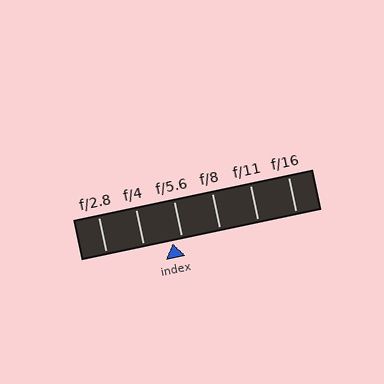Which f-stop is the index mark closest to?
The index mark is closest to f/5.6.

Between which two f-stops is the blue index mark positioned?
The index mark is between f/4 and f/5.6.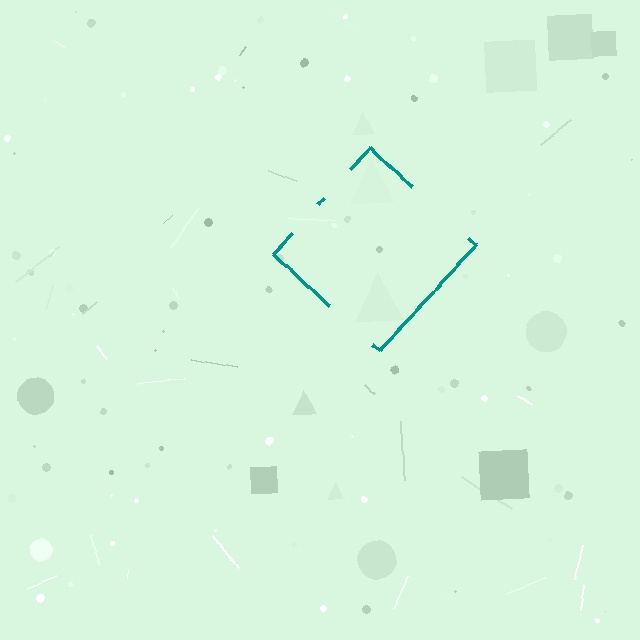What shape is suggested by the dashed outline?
The dashed outline suggests a diamond.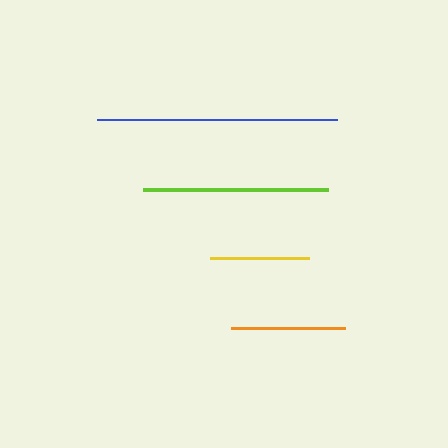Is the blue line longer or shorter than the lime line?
The blue line is longer than the lime line.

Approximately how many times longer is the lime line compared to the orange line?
The lime line is approximately 1.6 times the length of the orange line.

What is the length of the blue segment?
The blue segment is approximately 240 pixels long.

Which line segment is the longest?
The blue line is the longest at approximately 240 pixels.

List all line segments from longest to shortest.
From longest to shortest: blue, lime, orange, yellow.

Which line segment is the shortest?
The yellow line is the shortest at approximately 100 pixels.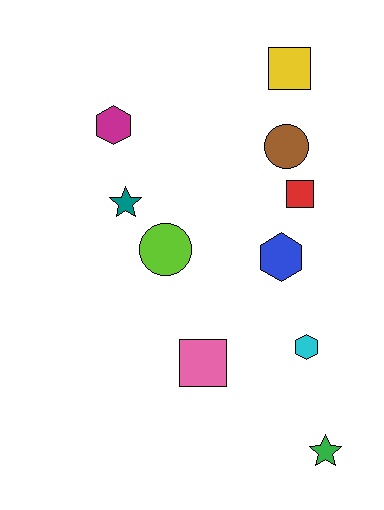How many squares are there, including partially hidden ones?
There are 3 squares.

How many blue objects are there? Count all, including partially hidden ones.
There is 1 blue object.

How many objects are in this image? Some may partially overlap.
There are 10 objects.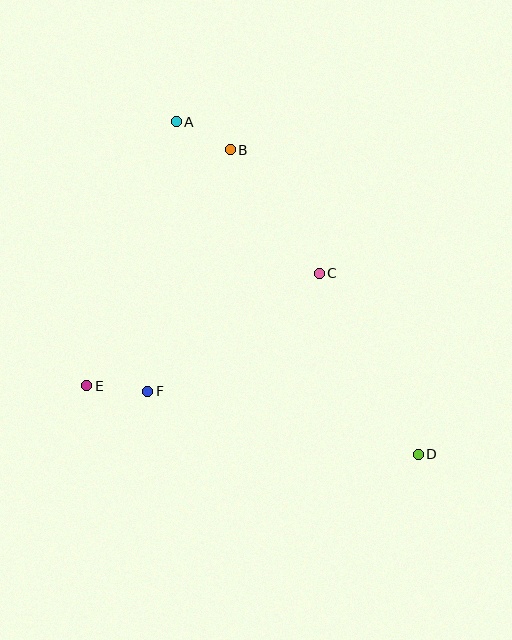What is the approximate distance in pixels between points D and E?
The distance between D and E is approximately 338 pixels.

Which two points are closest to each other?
Points A and B are closest to each other.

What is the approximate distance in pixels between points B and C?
The distance between B and C is approximately 153 pixels.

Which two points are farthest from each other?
Points A and D are farthest from each other.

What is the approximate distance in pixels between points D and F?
The distance between D and F is approximately 277 pixels.